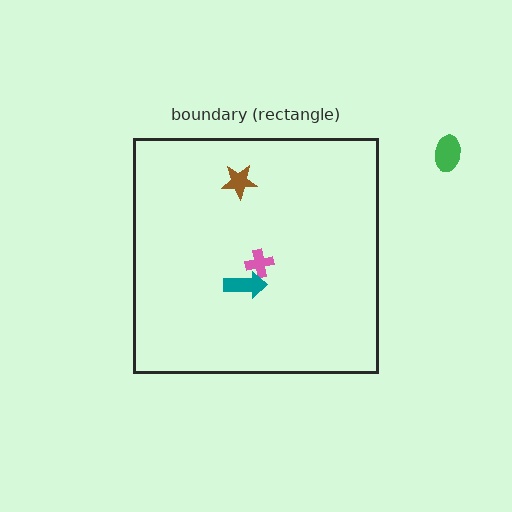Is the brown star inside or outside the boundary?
Inside.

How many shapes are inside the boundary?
3 inside, 1 outside.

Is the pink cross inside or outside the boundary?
Inside.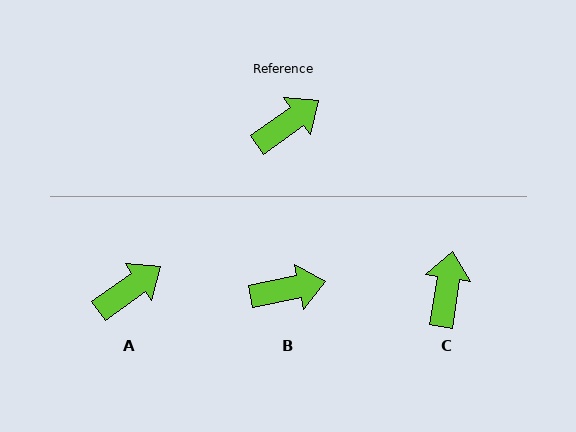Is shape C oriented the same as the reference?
No, it is off by about 46 degrees.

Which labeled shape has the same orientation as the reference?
A.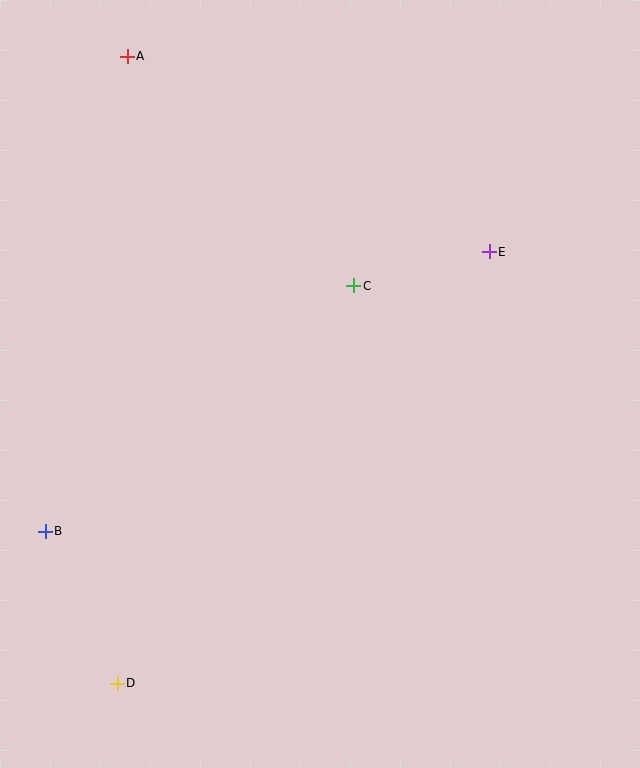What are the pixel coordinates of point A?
Point A is at (127, 56).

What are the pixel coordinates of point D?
Point D is at (117, 683).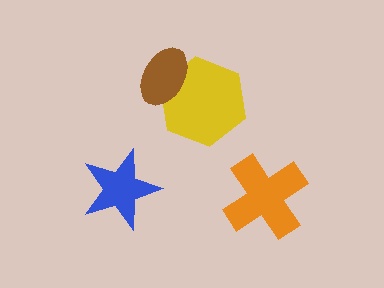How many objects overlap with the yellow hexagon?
1 object overlaps with the yellow hexagon.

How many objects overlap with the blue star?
0 objects overlap with the blue star.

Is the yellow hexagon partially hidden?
Yes, it is partially covered by another shape.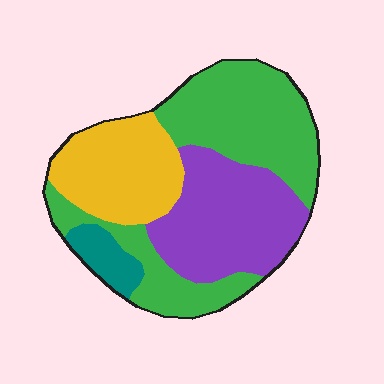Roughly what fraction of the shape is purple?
Purple covers about 30% of the shape.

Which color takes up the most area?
Green, at roughly 40%.